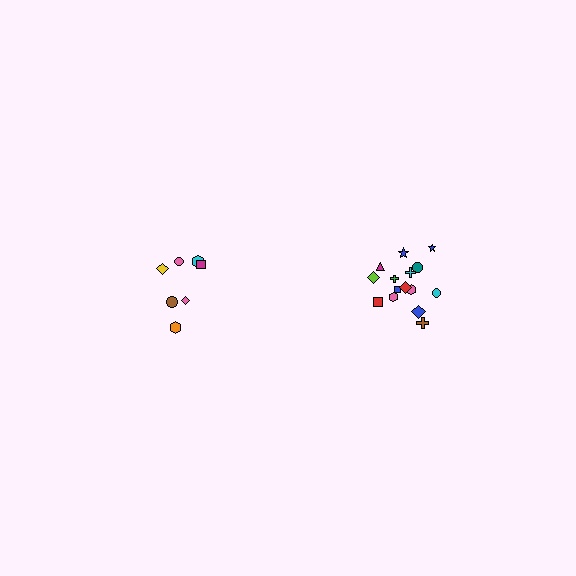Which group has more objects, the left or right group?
The right group.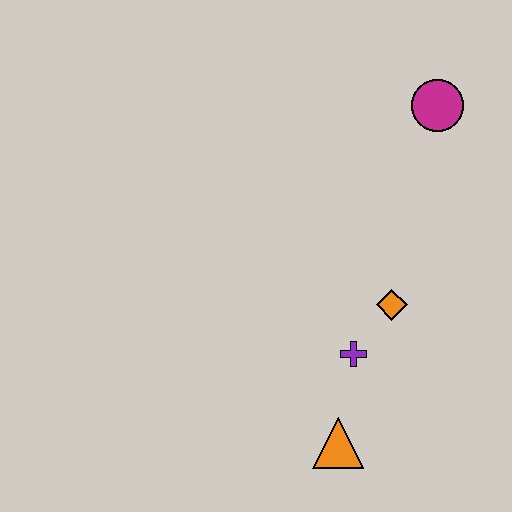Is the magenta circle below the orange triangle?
No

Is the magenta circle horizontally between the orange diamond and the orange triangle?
No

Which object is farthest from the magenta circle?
The orange triangle is farthest from the magenta circle.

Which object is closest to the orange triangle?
The purple cross is closest to the orange triangle.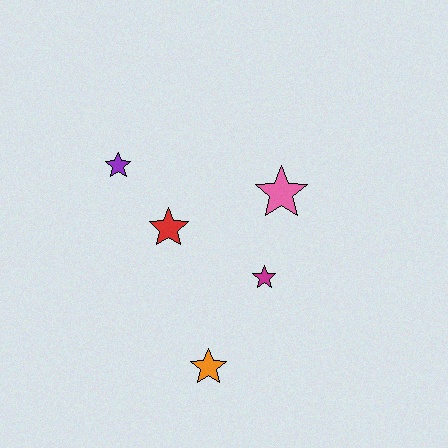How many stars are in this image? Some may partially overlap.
There are 5 stars.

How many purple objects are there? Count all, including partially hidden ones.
There is 1 purple object.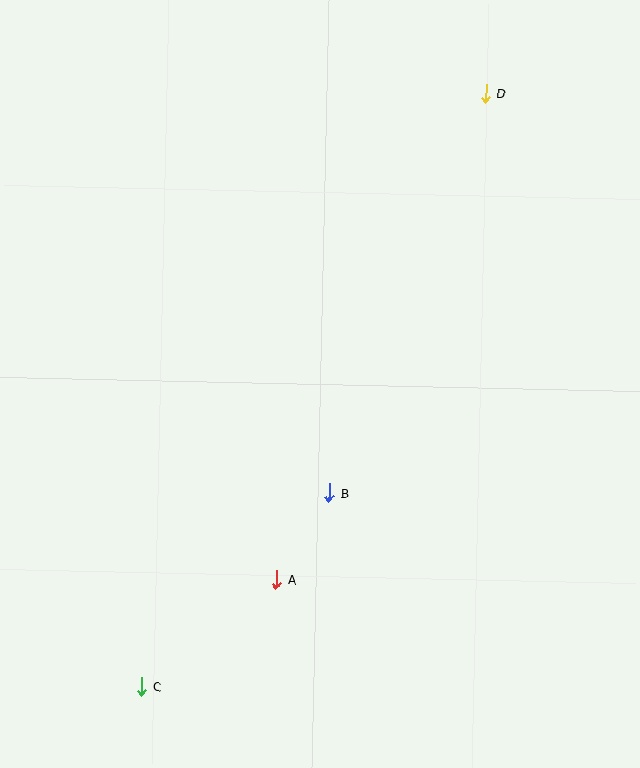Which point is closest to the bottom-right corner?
Point A is closest to the bottom-right corner.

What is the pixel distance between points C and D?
The distance between C and D is 686 pixels.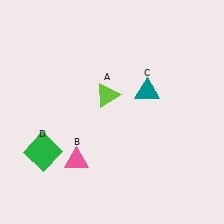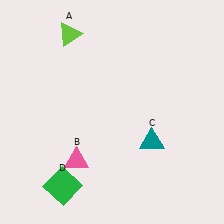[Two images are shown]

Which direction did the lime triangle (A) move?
The lime triangle (A) moved up.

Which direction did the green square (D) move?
The green square (D) moved down.